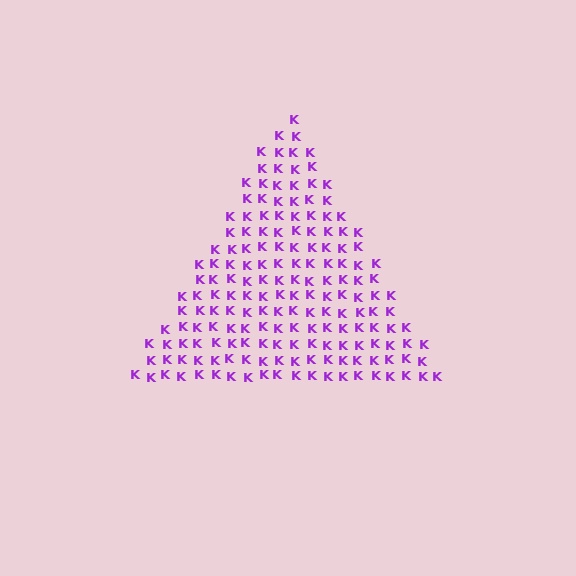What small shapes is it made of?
It is made of small letter K's.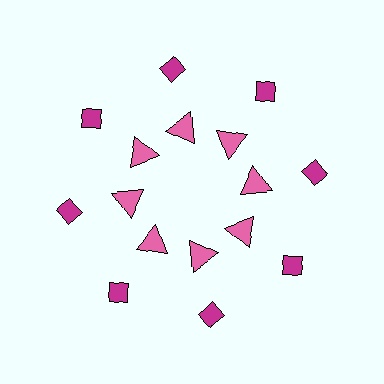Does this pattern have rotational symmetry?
Yes, this pattern has 8-fold rotational symmetry. It looks the same after rotating 45 degrees around the center.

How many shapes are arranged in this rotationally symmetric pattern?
There are 16 shapes, arranged in 8 groups of 2.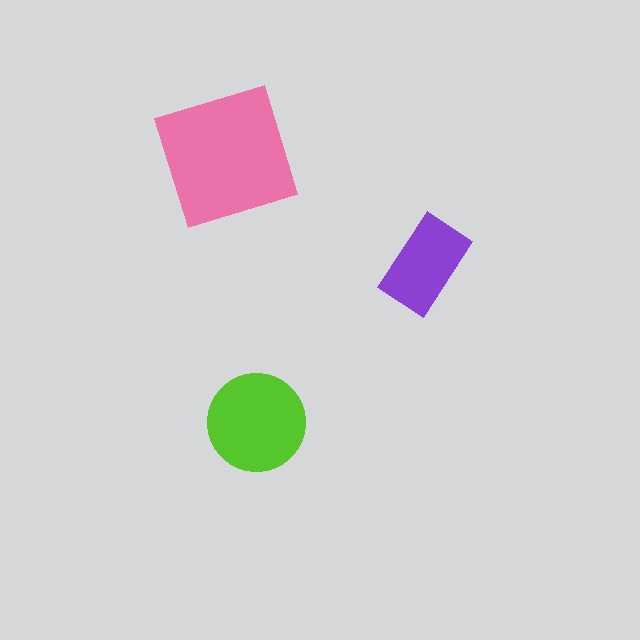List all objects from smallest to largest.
The purple rectangle, the lime circle, the pink square.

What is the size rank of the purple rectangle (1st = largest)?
3rd.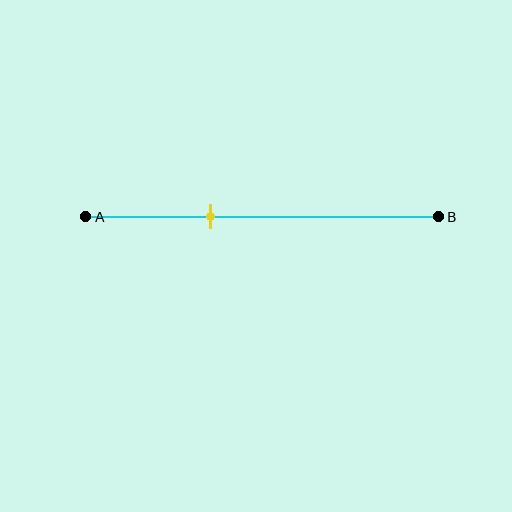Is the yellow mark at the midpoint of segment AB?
No, the mark is at about 35% from A, not at the 50% midpoint.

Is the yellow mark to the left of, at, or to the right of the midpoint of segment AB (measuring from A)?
The yellow mark is to the left of the midpoint of segment AB.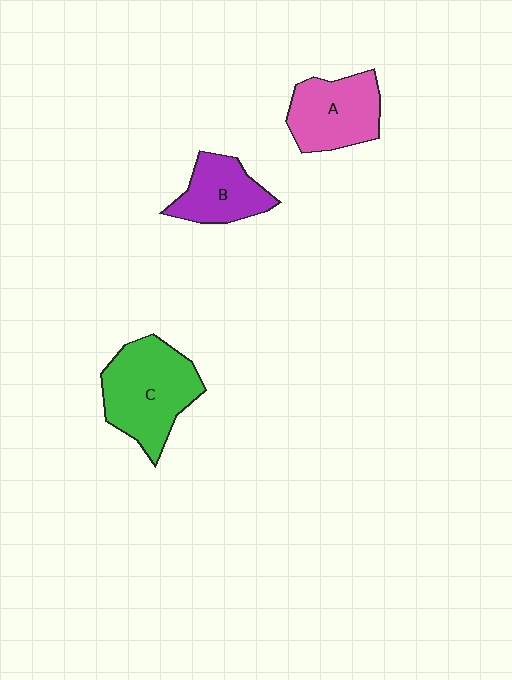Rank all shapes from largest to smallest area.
From largest to smallest: C (green), A (pink), B (purple).